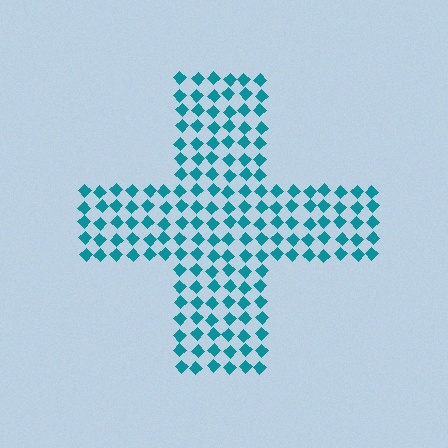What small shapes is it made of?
It is made of small diamonds.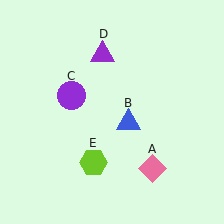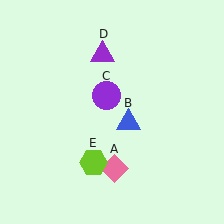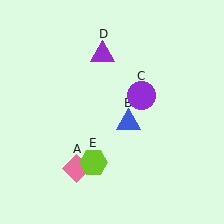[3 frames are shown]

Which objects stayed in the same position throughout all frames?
Blue triangle (object B) and purple triangle (object D) and lime hexagon (object E) remained stationary.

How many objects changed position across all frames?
2 objects changed position: pink diamond (object A), purple circle (object C).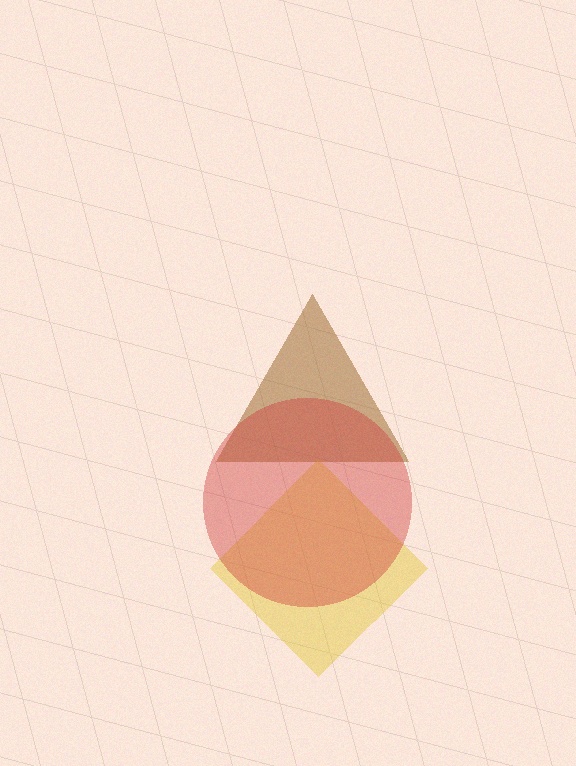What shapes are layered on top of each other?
The layered shapes are: a brown triangle, a yellow diamond, a red circle.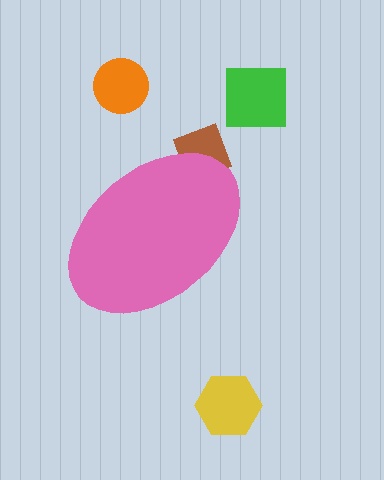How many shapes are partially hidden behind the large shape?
1 shape is partially hidden.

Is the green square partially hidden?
No, the green square is fully visible.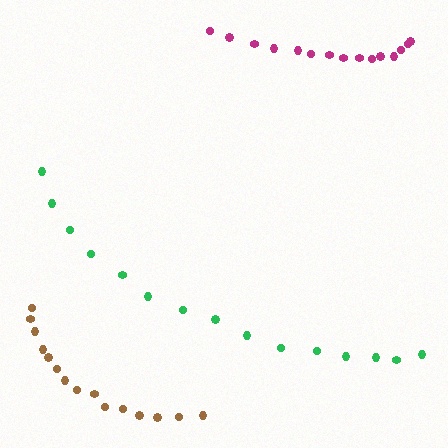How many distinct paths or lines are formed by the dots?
There are 3 distinct paths.